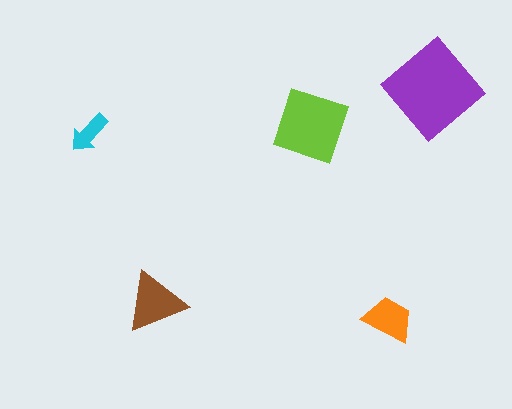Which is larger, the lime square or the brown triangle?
The lime square.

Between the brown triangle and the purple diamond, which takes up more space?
The purple diamond.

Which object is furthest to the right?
The purple diamond is rightmost.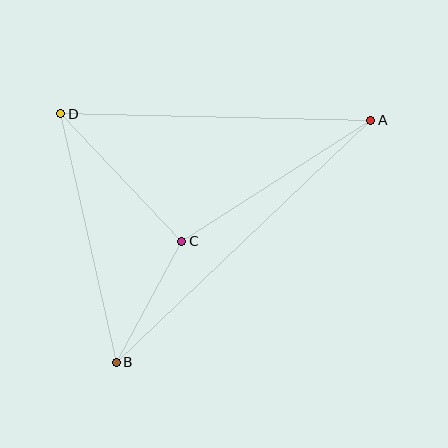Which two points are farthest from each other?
Points A and B are farthest from each other.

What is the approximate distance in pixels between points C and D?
The distance between C and D is approximately 175 pixels.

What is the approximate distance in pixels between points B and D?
The distance between B and D is approximately 255 pixels.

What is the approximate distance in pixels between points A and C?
The distance between A and C is approximately 225 pixels.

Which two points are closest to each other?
Points B and C are closest to each other.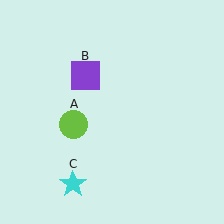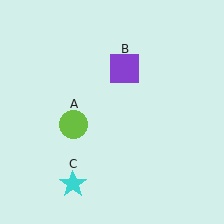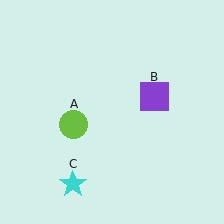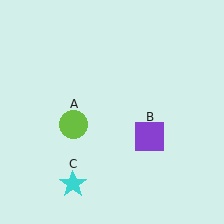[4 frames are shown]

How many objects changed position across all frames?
1 object changed position: purple square (object B).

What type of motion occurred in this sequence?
The purple square (object B) rotated clockwise around the center of the scene.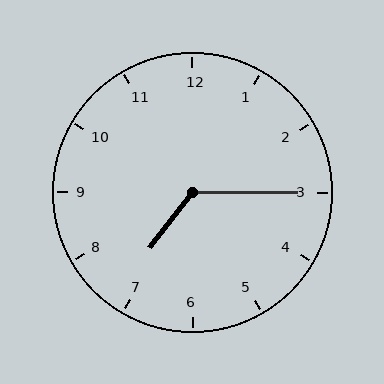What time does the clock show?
7:15.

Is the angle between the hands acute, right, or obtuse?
It is obtuse.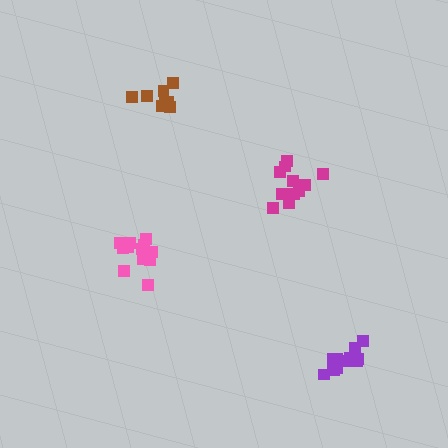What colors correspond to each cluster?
The clusters are colored: purple, pink, magenta, brown.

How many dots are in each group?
Group 1: 12 dots, Group 2: 13 dots, Group 3: 11 dots, Group 4: 9 dots (45 total).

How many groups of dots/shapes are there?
There are 4 groups.